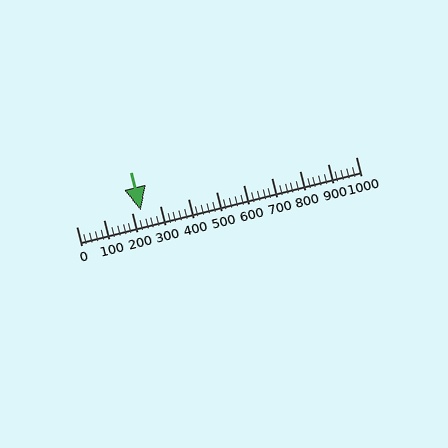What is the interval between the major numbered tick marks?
The major tick marks are spaced 100 units apart.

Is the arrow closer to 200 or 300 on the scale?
The arrow is closer to 200.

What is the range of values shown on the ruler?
The ruler shows values from 0 to 1000.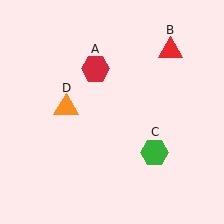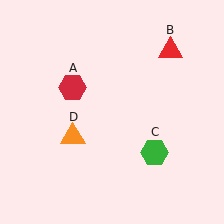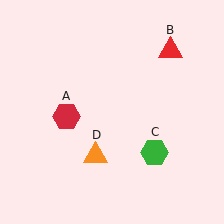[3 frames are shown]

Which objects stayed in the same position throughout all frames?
Red triangle (object B) and green hexagon (object C) remained stationary.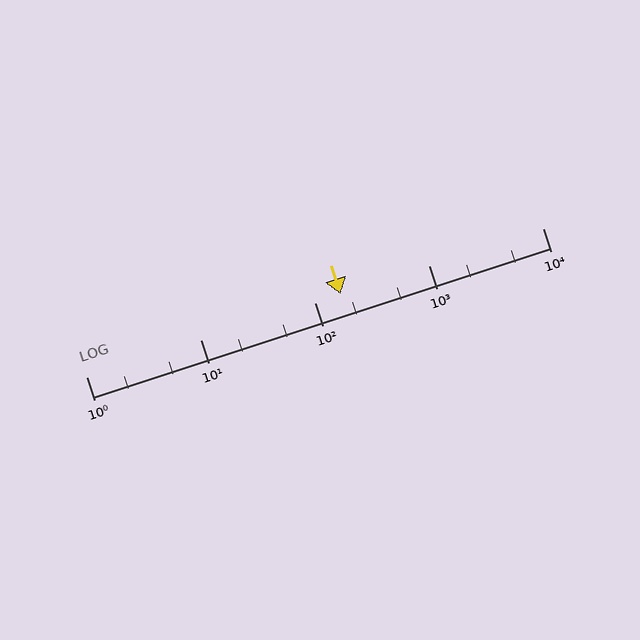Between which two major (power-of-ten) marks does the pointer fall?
The pointer is between 100 and 1000.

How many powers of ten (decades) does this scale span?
The scale spans 4 decades, from 1 to 10000.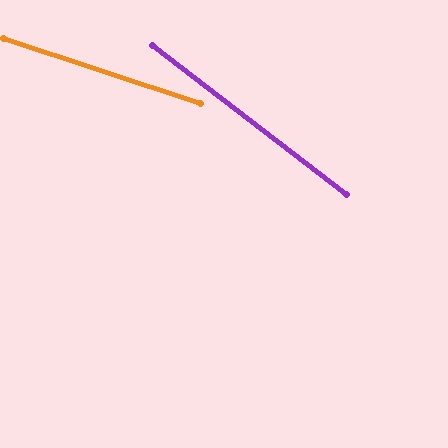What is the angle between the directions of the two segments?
Approximately 19 degrees.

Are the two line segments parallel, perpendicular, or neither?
Neither parallel nor perpendicular — they differ by about 19°.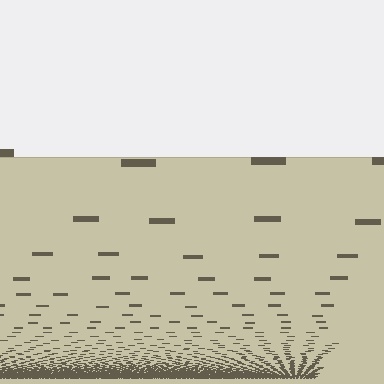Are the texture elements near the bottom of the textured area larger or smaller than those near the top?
Smaller. The gradient is inverted — elements near the bottom are smaller and denser.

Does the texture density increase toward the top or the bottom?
Density increases toward the bottom.